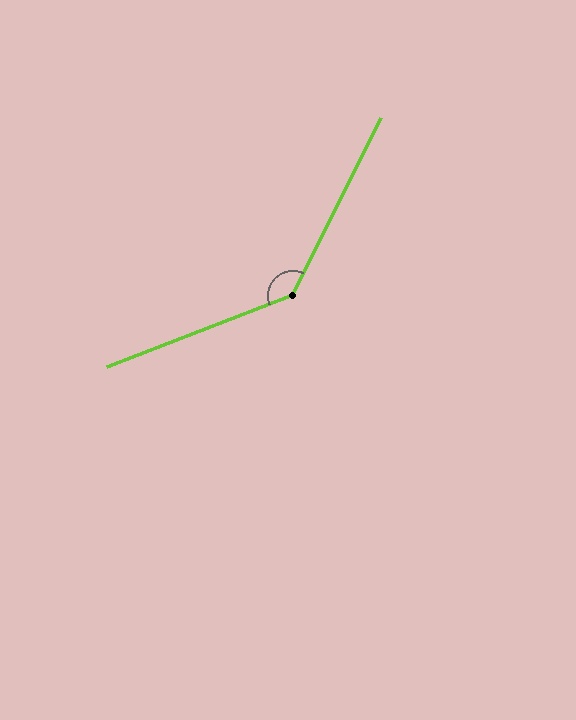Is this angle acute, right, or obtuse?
It is obtuse.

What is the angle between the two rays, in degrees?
Approximately 138 degrees.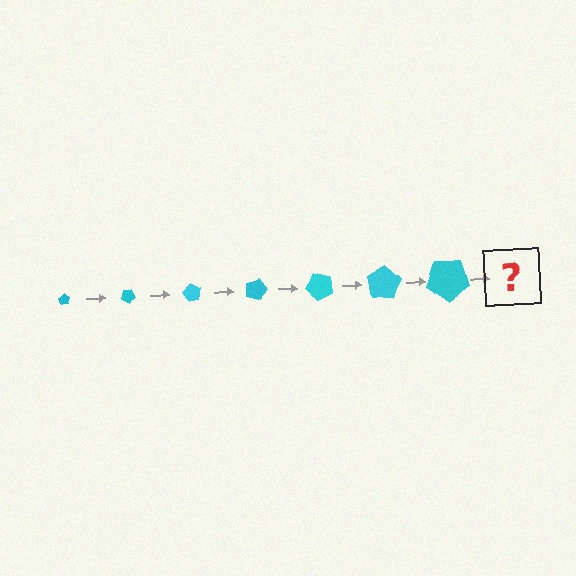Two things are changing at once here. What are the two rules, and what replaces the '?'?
The two rules are that the pentagon grows larger each step and it rotates 30 degrees each step. The '?' should be a pentagon, larger than the previous one and rotated 210 degrees from the start.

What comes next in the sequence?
The next element should be a pentagon, larger than the previous one and rotated 210 degrees from the start.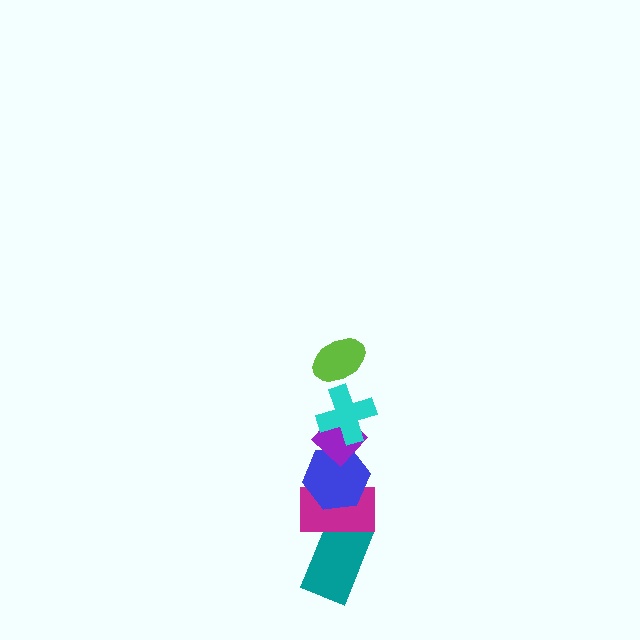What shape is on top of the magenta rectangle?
The blue hexagon is on top of the magenta rectangle.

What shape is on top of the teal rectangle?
The magenta rectangle is on top of the teal rectangle.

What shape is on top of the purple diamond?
The cyan cross is on top of the purple diamond.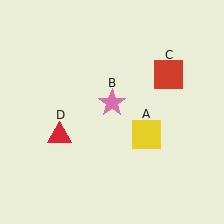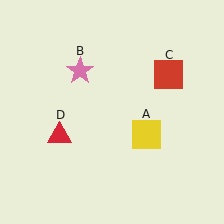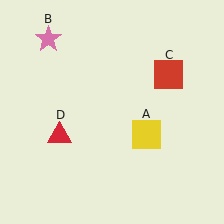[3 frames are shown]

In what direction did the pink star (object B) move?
The pink star (object B) moved up and to the left.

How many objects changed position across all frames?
1 object changed position: pink star (object B).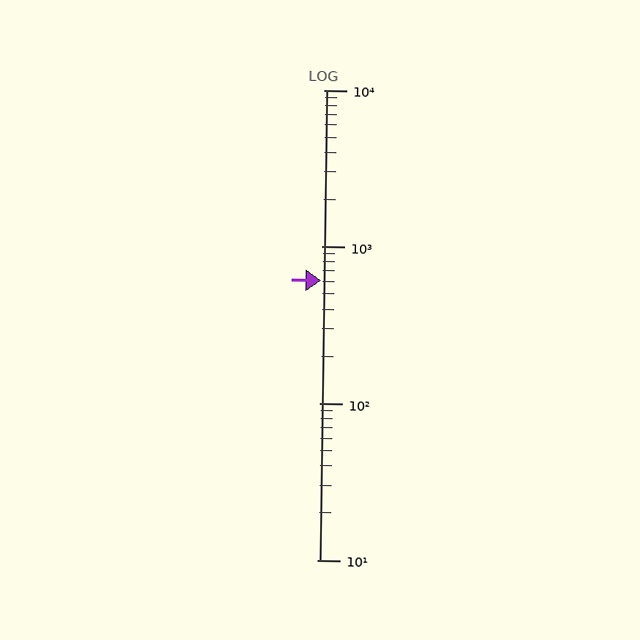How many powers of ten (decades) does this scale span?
The scale spans 3 decades, from 10 to 10000.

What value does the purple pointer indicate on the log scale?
The pointer indicates approximately 610.